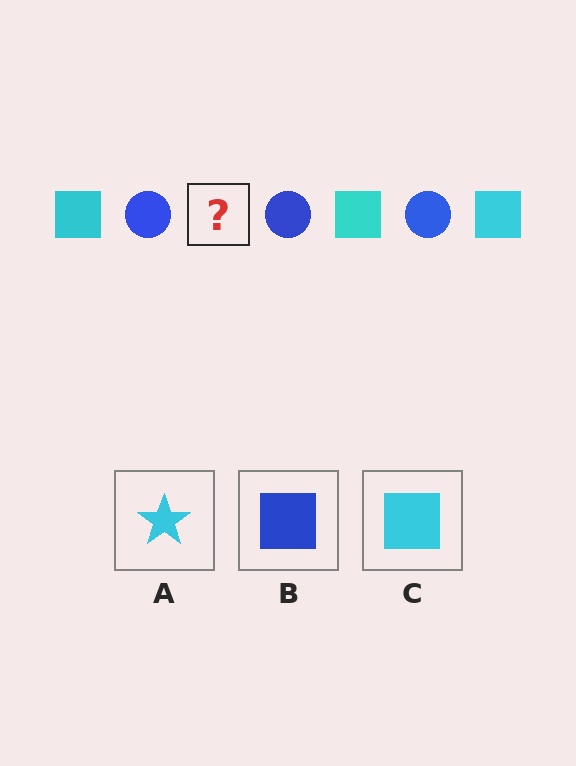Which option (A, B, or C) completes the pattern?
C.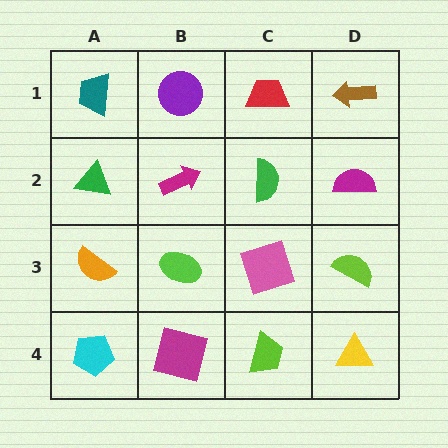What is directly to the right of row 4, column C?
A yellow triangle.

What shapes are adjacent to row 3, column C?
A green semicircle (row 2, column C), a lime trapezoid (row 4, column C), a lime ellipse (row 3, column B), a lime semicircle (row 3, column D).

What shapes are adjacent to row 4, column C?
A pink square (row 3, column C), a magenta square (row 4, column B), a yellow triangle (row 4, column D).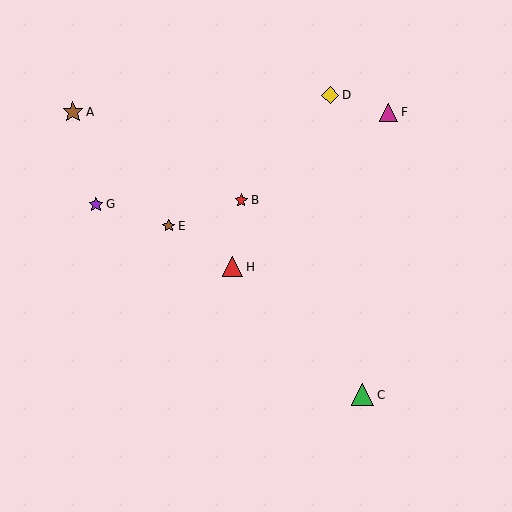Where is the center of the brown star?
The center of the brown star is at (169, 226).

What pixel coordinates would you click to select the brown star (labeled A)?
Click at (73, 112) to select the brown star A.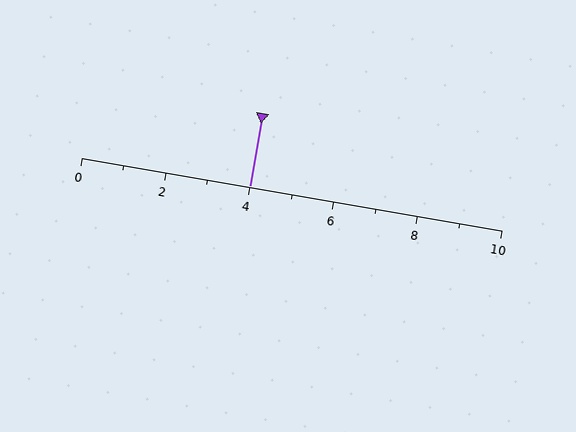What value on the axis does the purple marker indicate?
The marker indicates approximately 4.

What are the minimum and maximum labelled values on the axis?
The axis runs from 0 to 10.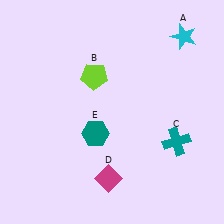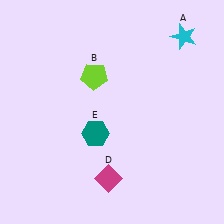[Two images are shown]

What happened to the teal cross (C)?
The teal cross (C) was removed in Image 2. It was in the bottom-right area of Image 1.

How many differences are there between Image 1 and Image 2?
There is 1 difference between the two images.